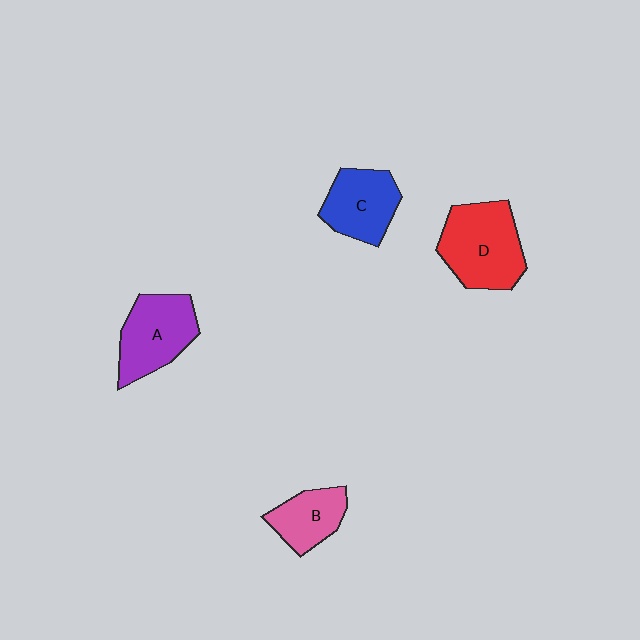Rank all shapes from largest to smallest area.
From largest to smallest: D (red), A (purple), C (blue), B (pink).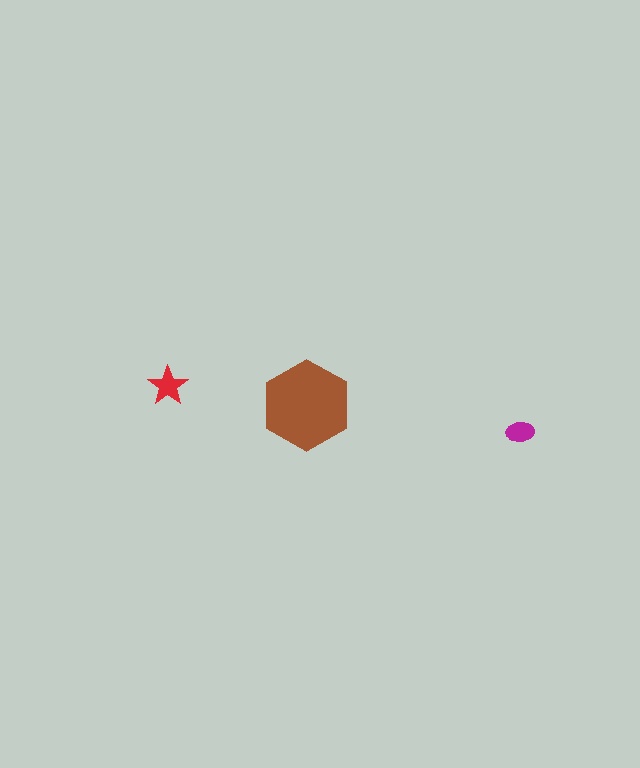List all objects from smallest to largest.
The magenta ellipse, the red star, the brown hexagon.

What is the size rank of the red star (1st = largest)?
2nd.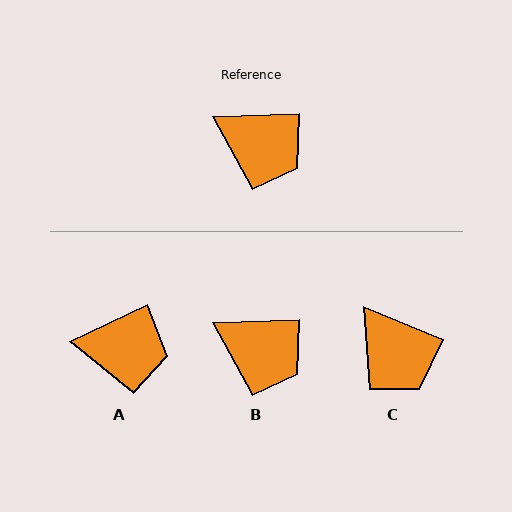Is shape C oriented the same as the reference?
No, it is off by about 24 degrees.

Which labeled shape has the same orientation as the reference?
B.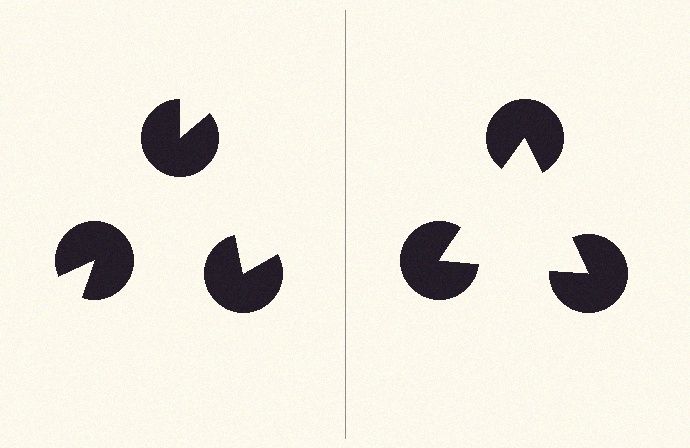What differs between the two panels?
The pac-man discs are positioned identically on both sides; only the wedge orientations differ. On the right they align to a triangle; on the left they are misaligned.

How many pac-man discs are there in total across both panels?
6 — 3 on each side.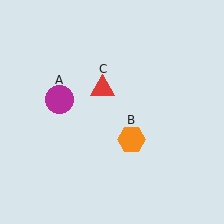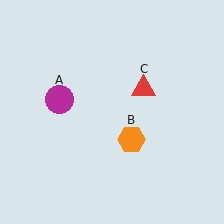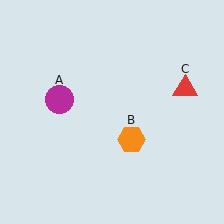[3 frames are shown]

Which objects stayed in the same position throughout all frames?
Magenta circle (object A) and orange hexagon (object B) remained stationary.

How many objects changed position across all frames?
1 object changed position: red triangle (object C).